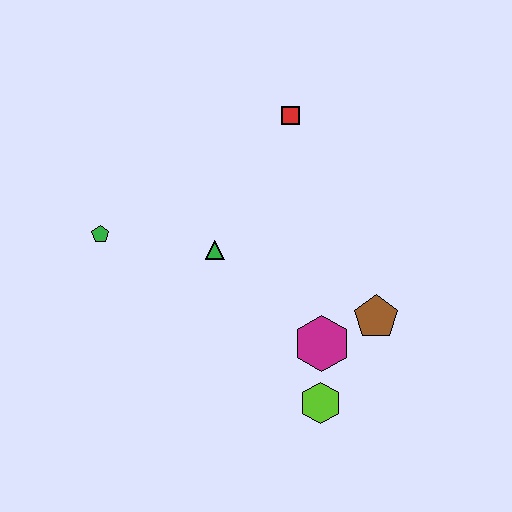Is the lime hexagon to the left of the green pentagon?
No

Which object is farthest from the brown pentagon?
The green pentagon is farthest from the brown pentagon.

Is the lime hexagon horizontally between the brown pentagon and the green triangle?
Yes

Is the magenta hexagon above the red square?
No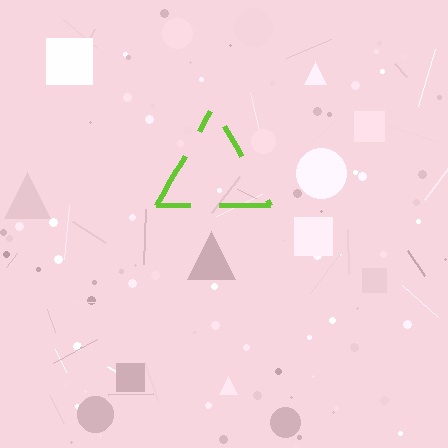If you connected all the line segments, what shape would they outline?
They would outline a triangle.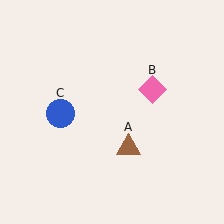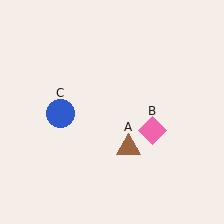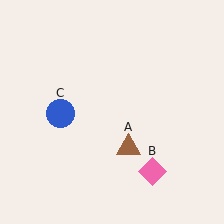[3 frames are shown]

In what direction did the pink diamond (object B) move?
The pink diamond (object B) moved down.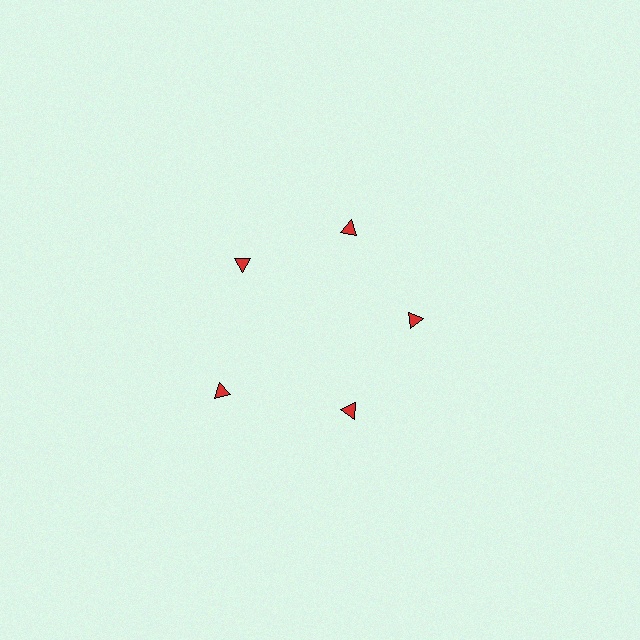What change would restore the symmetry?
The symmetry would be restored by moving it inward, back onto the ring so that all 5 triangles sit at equal angles and equal distance from the center.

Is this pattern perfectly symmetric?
No. The 5 red triangles are arranged in a ring, but one element near the 8 o'clock position is pushed outward from the center, breaking the 5-fold rotational symmetry.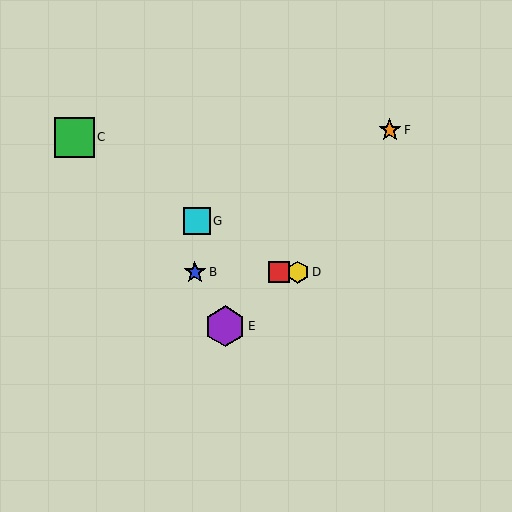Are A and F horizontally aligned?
No, A is at y≈272 and F is at y≈130.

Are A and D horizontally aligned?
Yes, both are at y≈272.